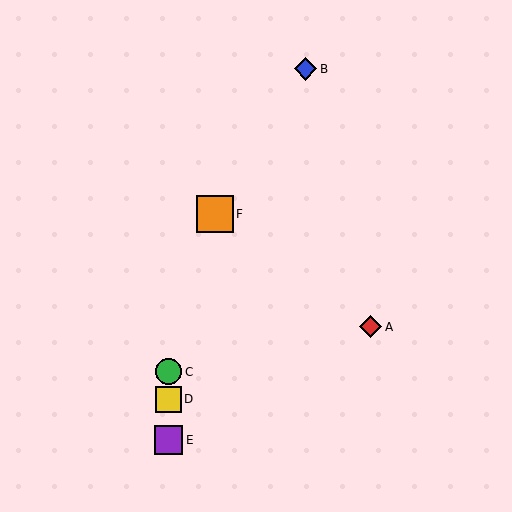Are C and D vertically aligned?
Yes, both are at x≈168.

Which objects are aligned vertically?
Objects C, D, E are aligned vertically.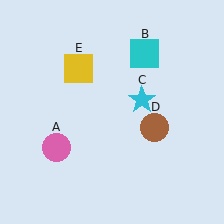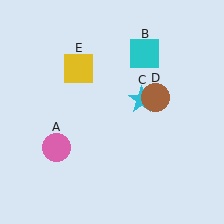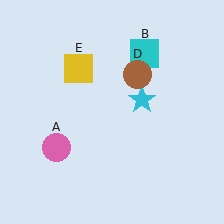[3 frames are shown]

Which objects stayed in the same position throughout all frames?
Pink circle (object A) and cyan square (object B) and cyan star (object C) and yellow square (object E) remained stationary.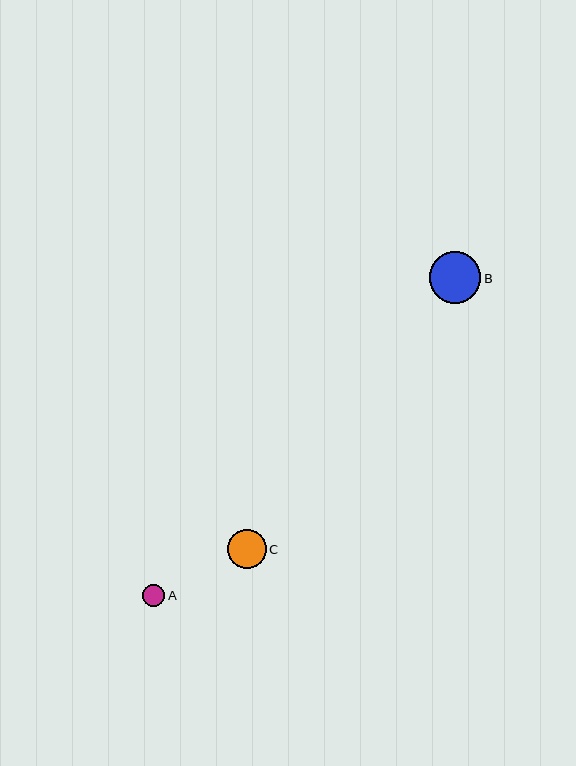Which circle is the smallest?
Circle A is the smallest with a size of approximately 22 pixels.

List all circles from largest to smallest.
From largest to smallest: B, C, A.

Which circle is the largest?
Circle B is the largest with a size of approximately 52 pixels.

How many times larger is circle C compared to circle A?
Circle C is approximately 1.8 times the size of circle A.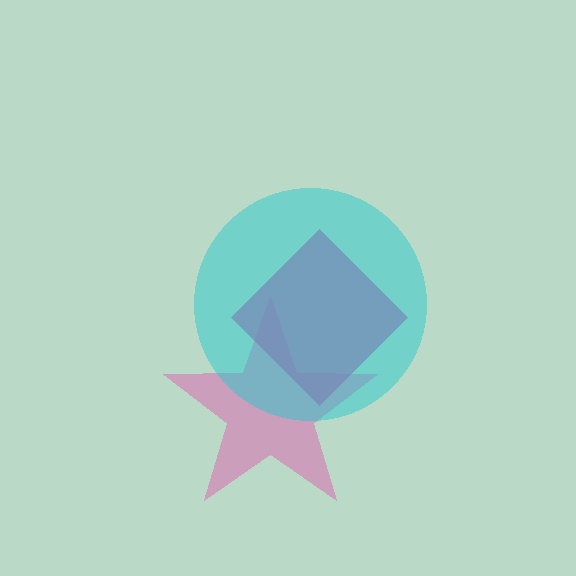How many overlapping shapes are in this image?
There are 3 overlapping shapes in the image.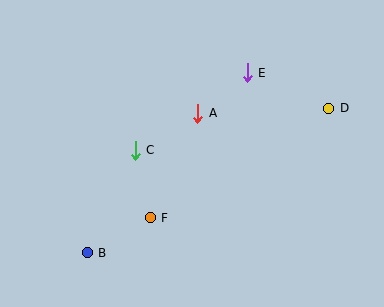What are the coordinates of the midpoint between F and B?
The midpoint between F and B is at (119, 235).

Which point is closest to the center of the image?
Point A at (198, 113) is closest to the center.